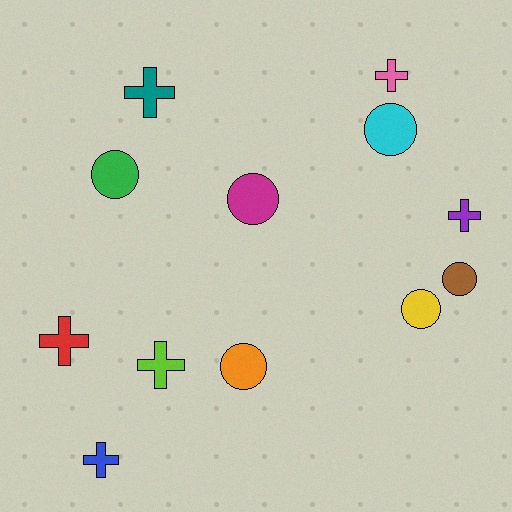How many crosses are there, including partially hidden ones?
There are 6 crosses.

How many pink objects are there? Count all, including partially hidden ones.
There is 1 pink object.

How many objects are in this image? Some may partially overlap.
There are 12 objects.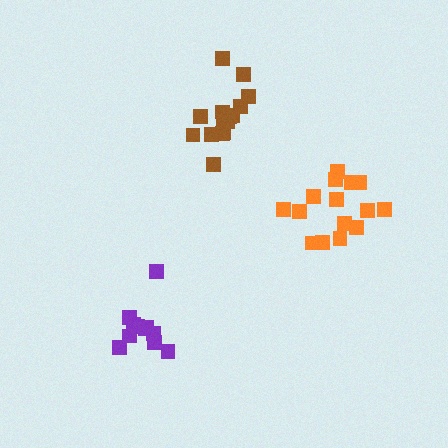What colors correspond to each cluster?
The clusters are colored: orange, purple, brown.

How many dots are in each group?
Group 1: 15 dots, Group 2: 11 dots, Group 3: 16 dots (42 total).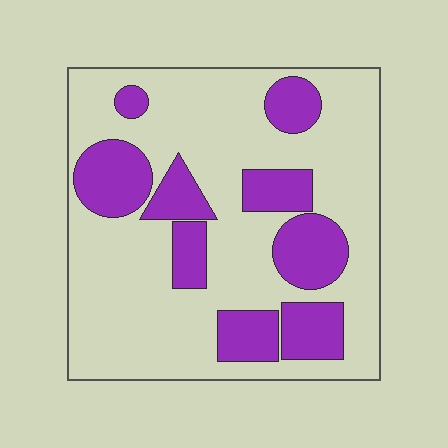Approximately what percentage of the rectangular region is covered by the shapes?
Approximately 30%.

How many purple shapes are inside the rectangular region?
9.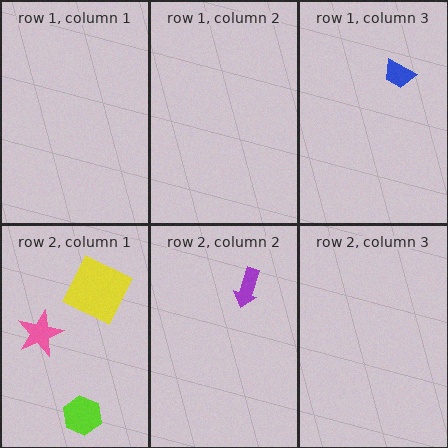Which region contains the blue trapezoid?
The row 1, column 3 region.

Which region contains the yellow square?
The row 2, column 1 region.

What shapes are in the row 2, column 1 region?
The yellow square, the pink star, the lime hexagon.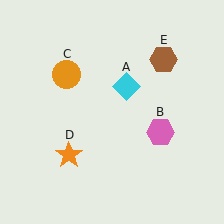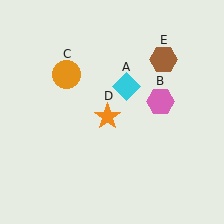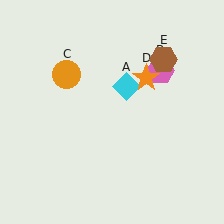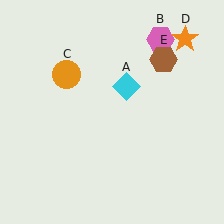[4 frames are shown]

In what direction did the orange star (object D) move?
The orange star (object D) moved up and to the right.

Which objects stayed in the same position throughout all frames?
Cyan diamond (object A) and orange circle (object C) and brown hexagon (object E) remained stationary.